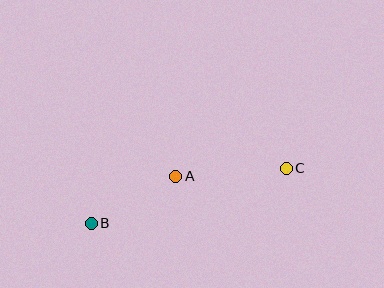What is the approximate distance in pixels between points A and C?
The distance between A and C is approximately 110 pixels.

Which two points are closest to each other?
Points A and B are closest to each other.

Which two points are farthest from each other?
Points B and C are farthest from each other.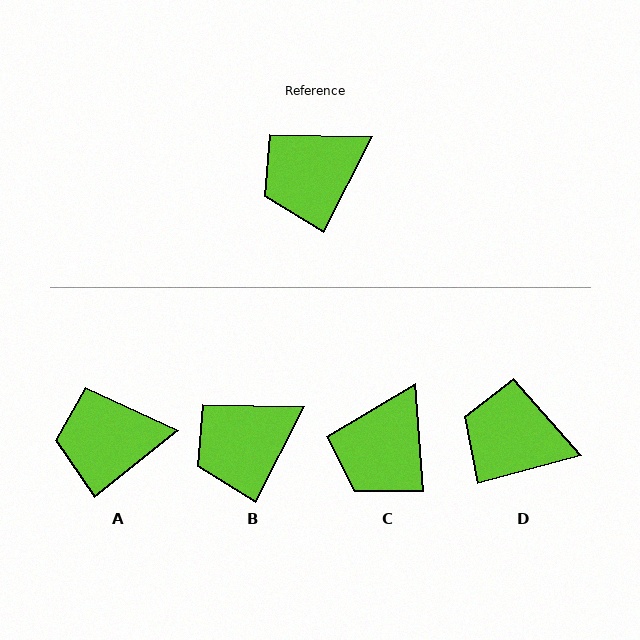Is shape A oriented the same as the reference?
No, it is off by about 24 degrees.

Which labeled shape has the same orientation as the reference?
B.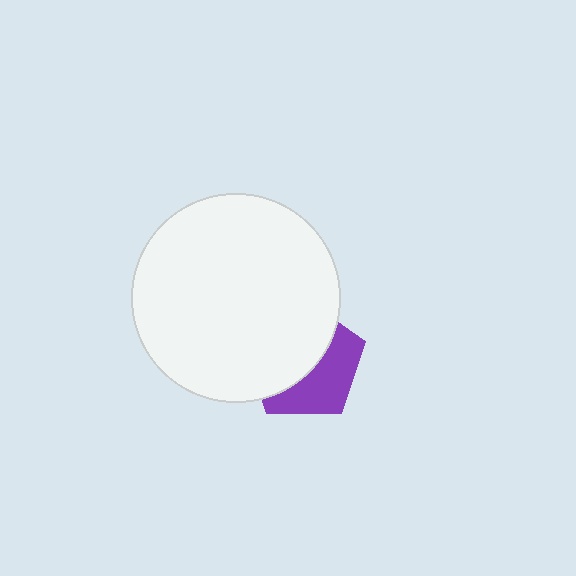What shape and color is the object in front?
The object in front is a white circle.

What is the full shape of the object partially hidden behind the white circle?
The partially hidden object is a purple pentagon.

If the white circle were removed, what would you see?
You would see the complete purple pentagon.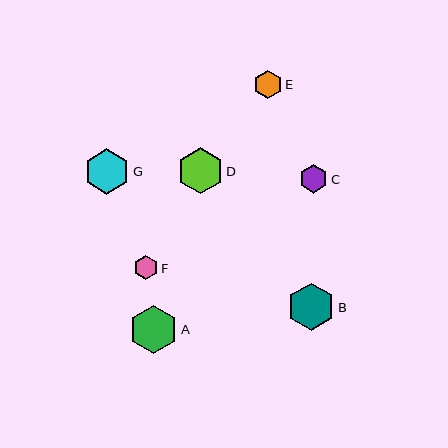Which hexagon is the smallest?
Hexagon F is the smallest with a size of approximately 24 pixels.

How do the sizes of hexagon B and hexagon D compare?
Hexagon B and hexagon D are approximately the same size.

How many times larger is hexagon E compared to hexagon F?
Hexagon E is approximately 1.2 times the size of hexagon F.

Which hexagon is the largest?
Hexagon A is the largest with a size of approximately 48 pixels.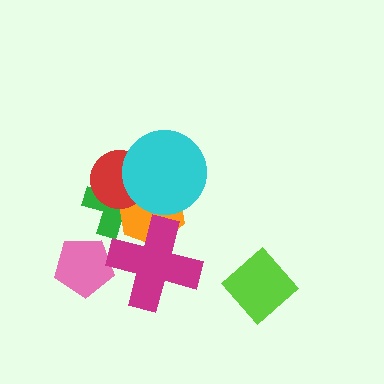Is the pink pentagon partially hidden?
Yes, it is partially covered by another shape.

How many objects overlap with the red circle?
3 objects overlap with the red circle.